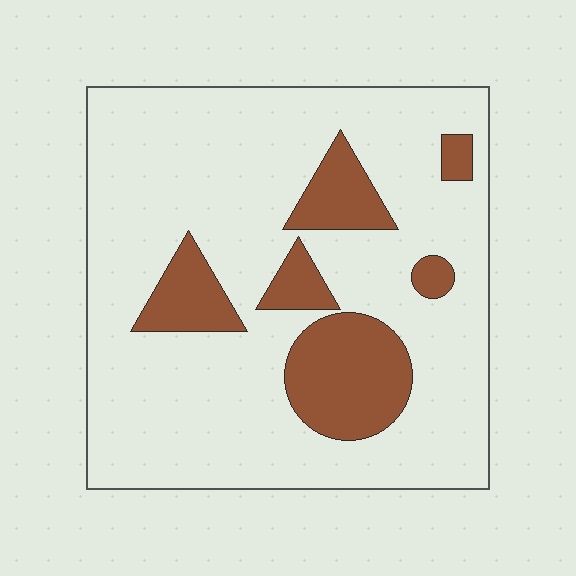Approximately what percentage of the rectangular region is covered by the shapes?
Approximately 20%.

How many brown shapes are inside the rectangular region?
6.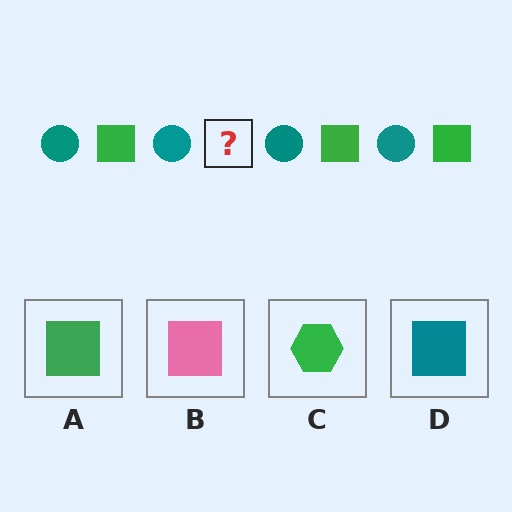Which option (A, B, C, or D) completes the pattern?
A.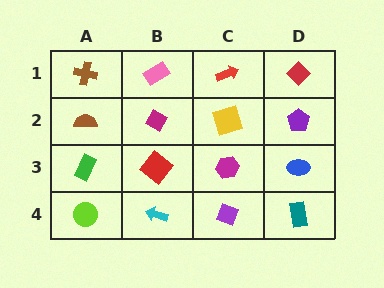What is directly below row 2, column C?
A magenta hexagon.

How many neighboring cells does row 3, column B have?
4.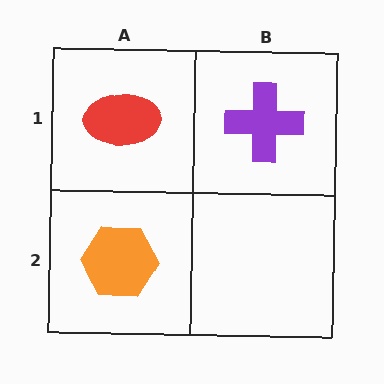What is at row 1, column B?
A purple cross.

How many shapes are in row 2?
1 shape.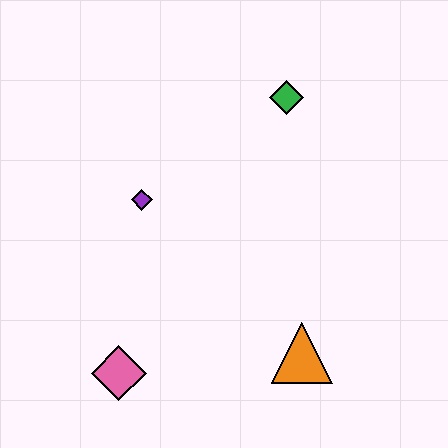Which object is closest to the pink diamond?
The purple diamond is closest to the pink diamond.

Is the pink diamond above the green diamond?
No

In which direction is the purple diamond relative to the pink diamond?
The purple diamond is above the pink diamond.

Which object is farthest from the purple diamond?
The orange triangle is farthest from the purple diamond.